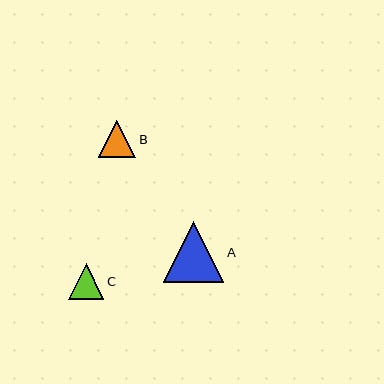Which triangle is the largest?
Triangle A is the largest with a size of approximately 61 pixels.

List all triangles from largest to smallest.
From largest to smallest: A, B, C.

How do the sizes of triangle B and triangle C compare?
Triangle B and triangle C are approximately the same size.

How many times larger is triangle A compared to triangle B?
Triangle A is approximately 1.6 times the size of triangle B.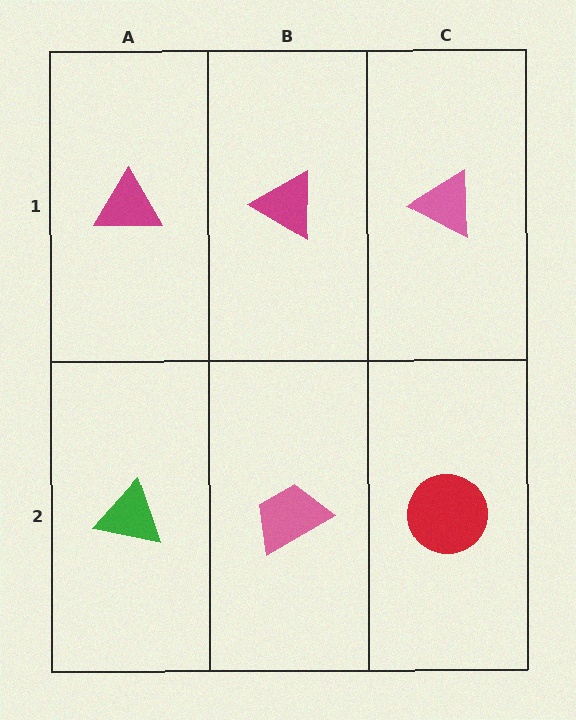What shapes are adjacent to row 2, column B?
A magenta triangle (row 1, column B), a green triangle (row 2, column A), a red circle (row 2, column C).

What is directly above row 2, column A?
A magenta triangle.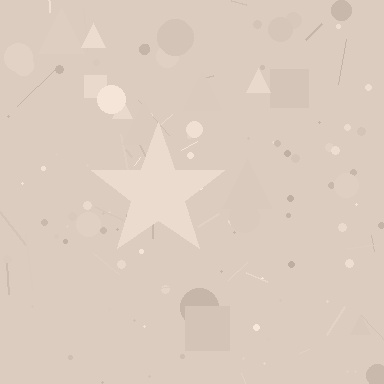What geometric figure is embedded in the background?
A star is embedded in the background.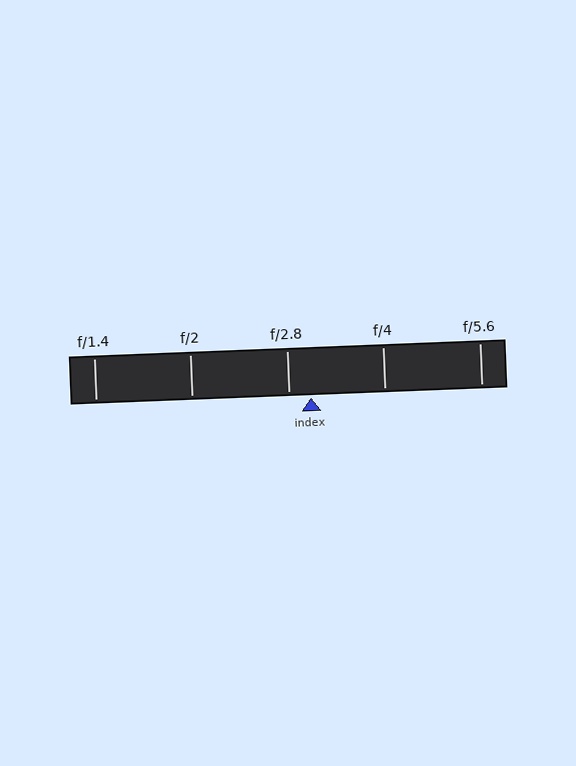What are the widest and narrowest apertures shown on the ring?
The widest aperture shown is f/1.4 and the narrowest is f/5.6.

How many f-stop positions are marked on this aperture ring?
There are 5 f-stop positions marked.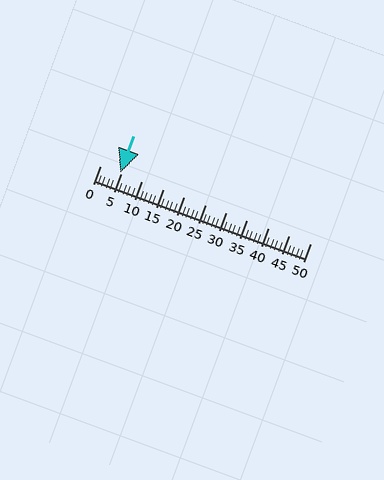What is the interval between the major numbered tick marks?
The major tick marks are spaced 5 units apart.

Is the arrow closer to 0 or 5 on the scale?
The arrow is closer to 5.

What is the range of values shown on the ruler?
The ruler shows values from 0 to 50.